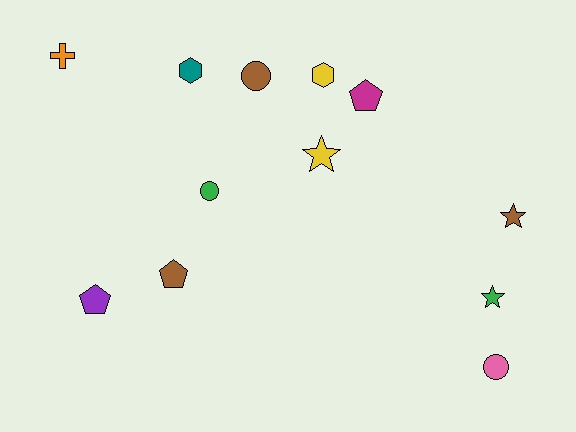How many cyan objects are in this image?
There are no cyan objects.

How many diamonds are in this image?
There are no diamonds.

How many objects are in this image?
There are 12 objects.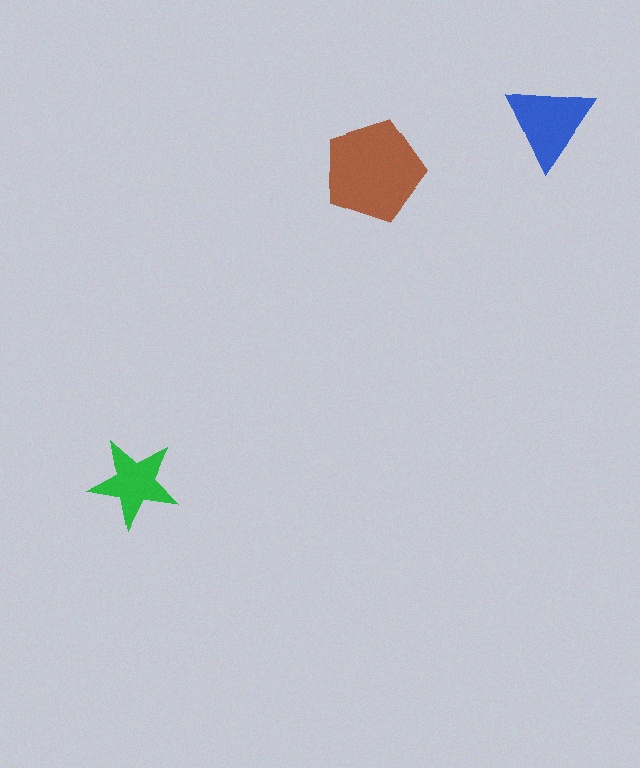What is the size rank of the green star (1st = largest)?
3rd.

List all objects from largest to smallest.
The brown pentagon, the blue triangle, the green star.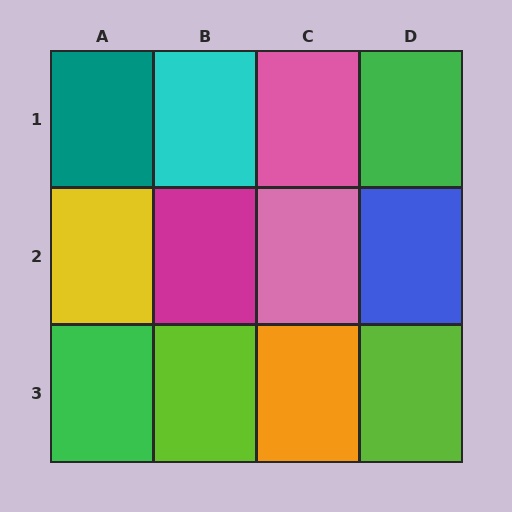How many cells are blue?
1 cell is blue.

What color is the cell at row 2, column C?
Pink.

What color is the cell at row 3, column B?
Lime.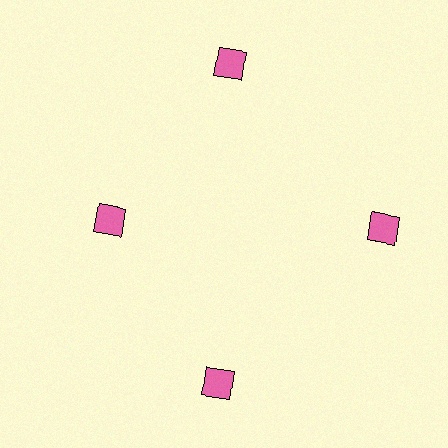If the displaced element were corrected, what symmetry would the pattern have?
It would have 4-fold rotational symmetry — the pattern would map onto itself every 90 degrees.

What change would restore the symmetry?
The symmetry would be restored by moving it outward, back onto the ring so that all 4 squares sit at equal angles and equal distance from the center.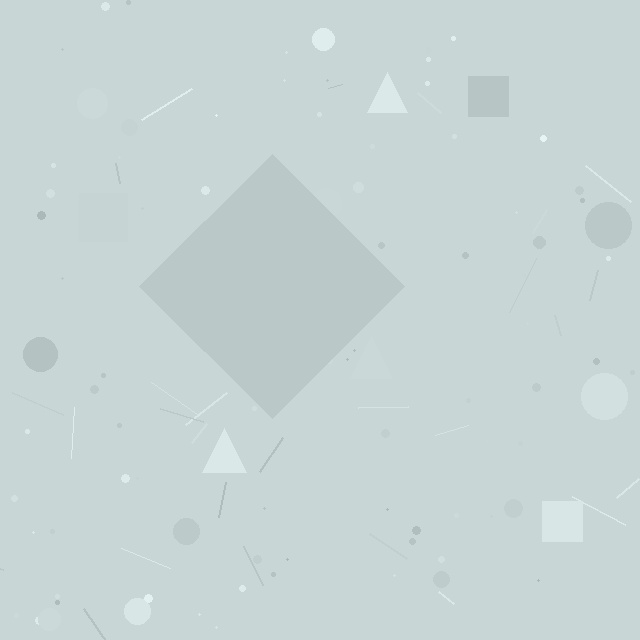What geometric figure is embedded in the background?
A diamond is embedded in the background.